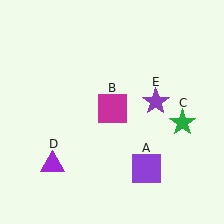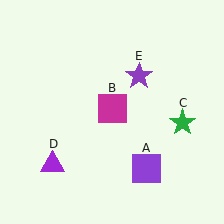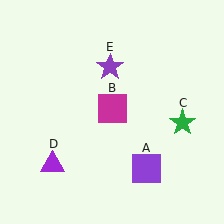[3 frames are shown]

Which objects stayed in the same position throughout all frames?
Purple square (object A) and magenta square (object B) and green star (object C) and purple triangle (object D) remained stationary.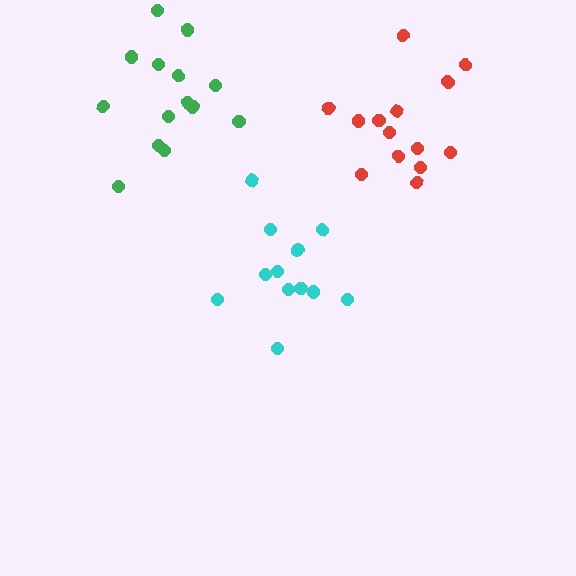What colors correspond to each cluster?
The clusters are colored: cyan, red, green.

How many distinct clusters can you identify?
There are 3 distinct clusters.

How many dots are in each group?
Group 1: 12 dots, Group 2: 15 dots, Group 3: 14 dots (41 total).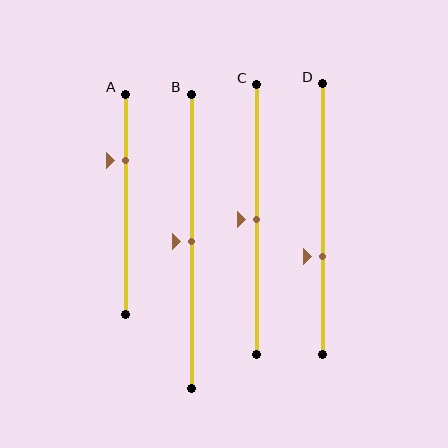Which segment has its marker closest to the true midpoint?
Segment B has its marker closest to the true midpoint.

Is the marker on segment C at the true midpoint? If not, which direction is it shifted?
Yes, the marker on segment C is at the true midpoint.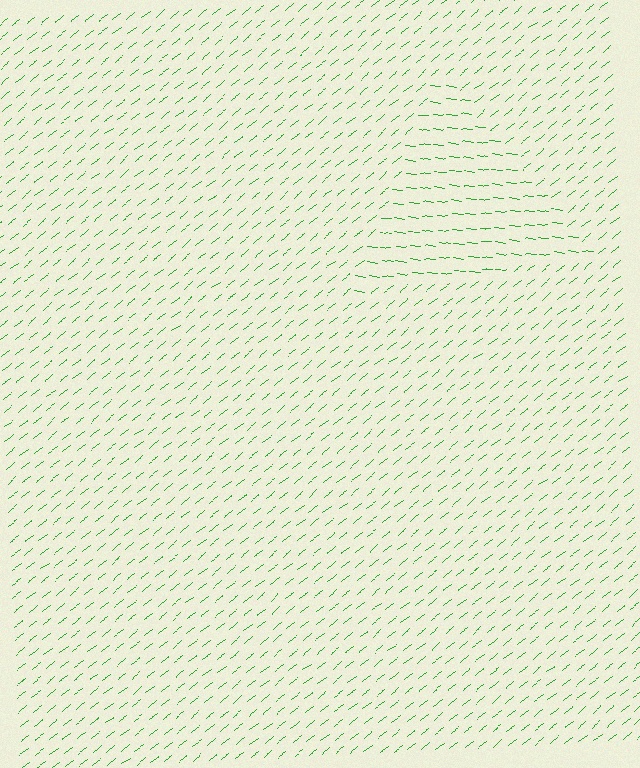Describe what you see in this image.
The image is filled with small green line segments. A triangle region in the image has lines oriented differently from the surrounding lines, creating a visible texture boundary.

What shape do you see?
I see a triangle.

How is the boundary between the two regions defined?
The boundary is defined purely by a change in line orientation (approximately 45 degrees difference). All lines are the same color and thickness.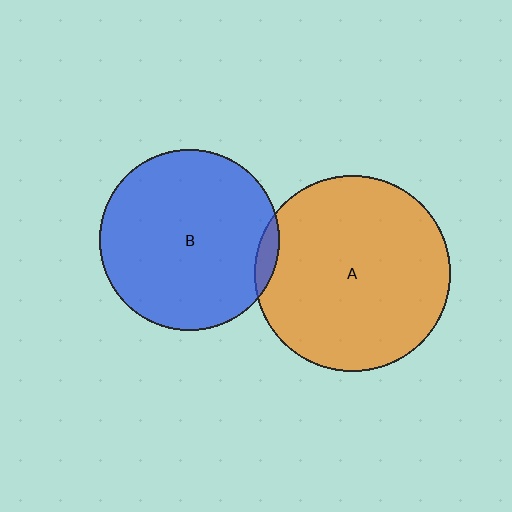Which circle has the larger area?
Circle A (orange).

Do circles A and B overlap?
Yes.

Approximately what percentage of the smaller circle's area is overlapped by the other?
Approximately 5%.